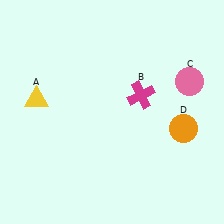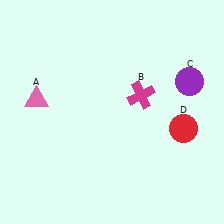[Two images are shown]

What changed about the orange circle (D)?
In Image 1, D is orange. In Image 2, it changed to red.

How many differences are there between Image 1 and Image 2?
There are 3 differences between the two images.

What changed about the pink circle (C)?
In Image 1, C is pink. In Image 2, it changed to purple.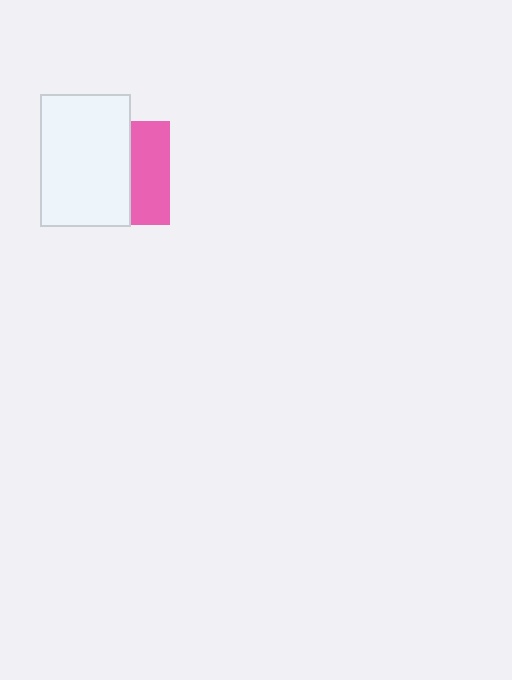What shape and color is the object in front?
The object in front is a white rectangle.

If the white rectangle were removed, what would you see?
You would see the complete pink square.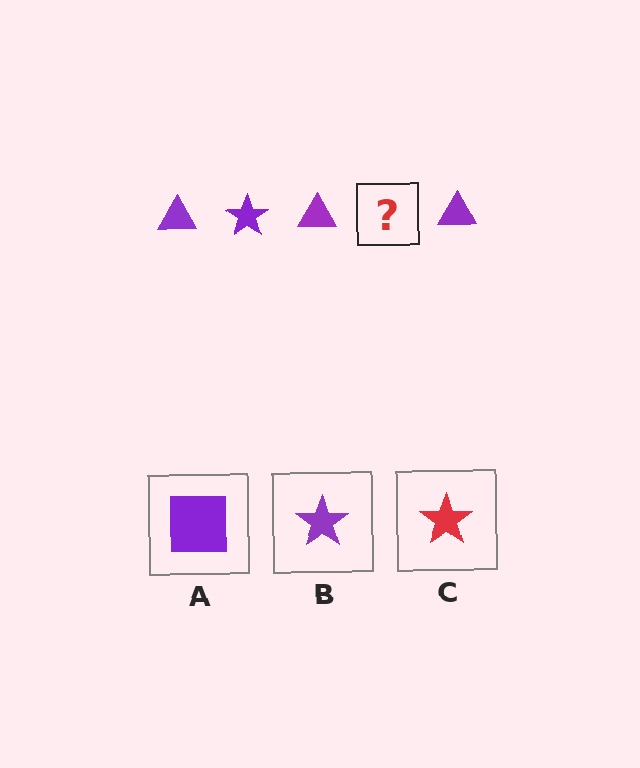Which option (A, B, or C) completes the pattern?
B.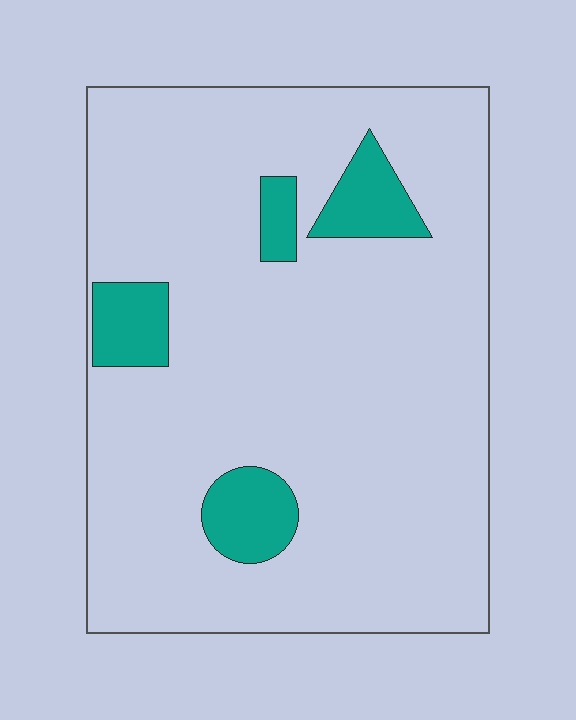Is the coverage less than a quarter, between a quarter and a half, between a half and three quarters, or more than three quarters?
Less than a quarter.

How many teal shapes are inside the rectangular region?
4.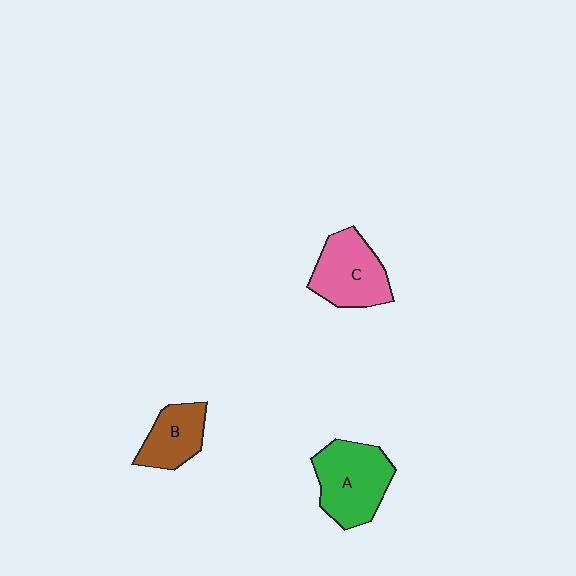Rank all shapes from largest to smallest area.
From largest to smallest: A (green), C (pink), B (brown).